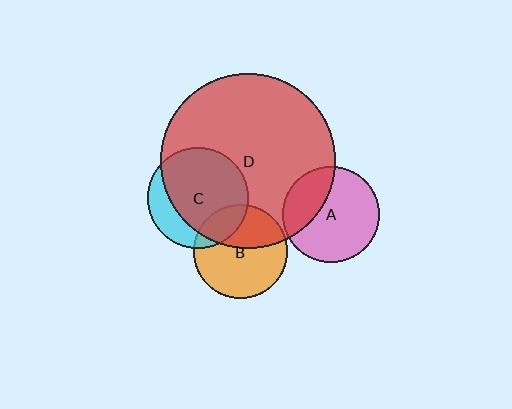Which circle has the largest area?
Circle D (red).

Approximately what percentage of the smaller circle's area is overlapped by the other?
Approximately 30%.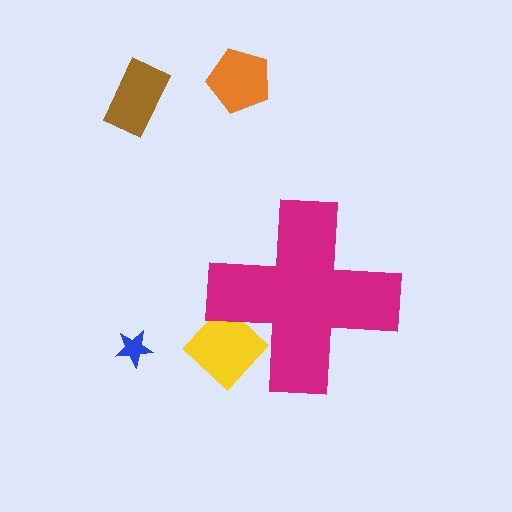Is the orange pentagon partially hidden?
No, the orange pentagon is fully visible.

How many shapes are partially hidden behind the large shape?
1 shape is partially hidden.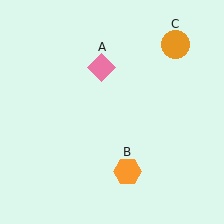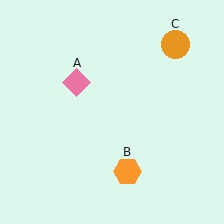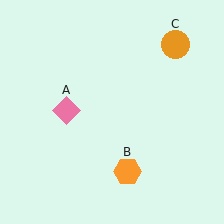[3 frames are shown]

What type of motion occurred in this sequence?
The pink diamond (object A) rotated counterclockwise around the center of the scene.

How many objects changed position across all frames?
1 object changed position: pink diamond (object A).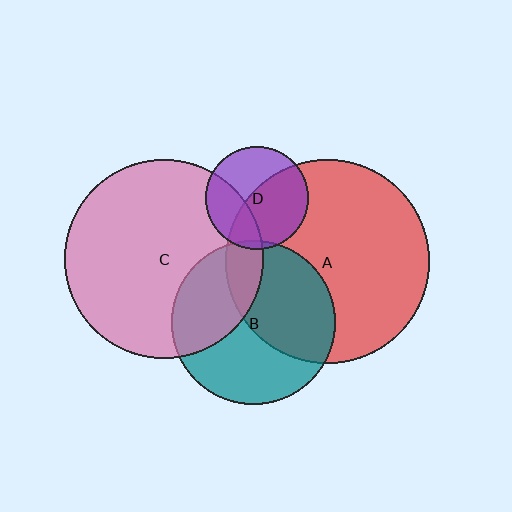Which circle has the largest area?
Circle A (red).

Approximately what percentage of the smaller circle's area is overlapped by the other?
Approximately 5%.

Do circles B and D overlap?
Yes.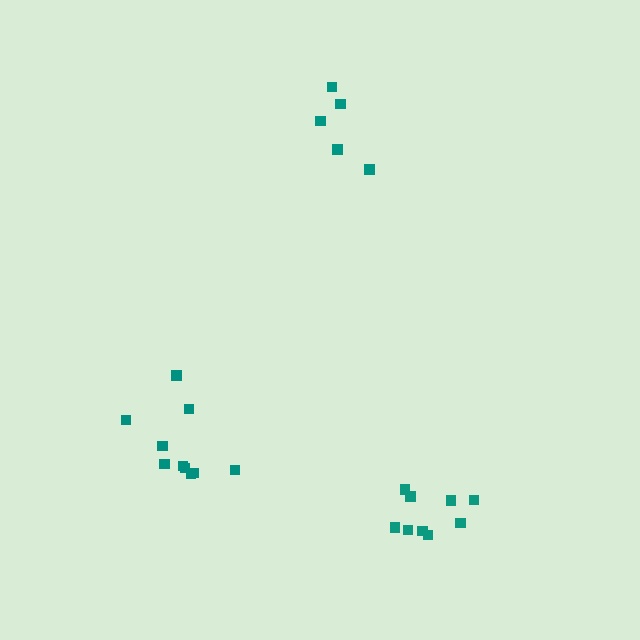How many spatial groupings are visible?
There are 3 spatial groupings.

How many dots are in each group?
Group 1: 9 dots, Group 2: 10 dots, Group 3: 5 dots (24 total).